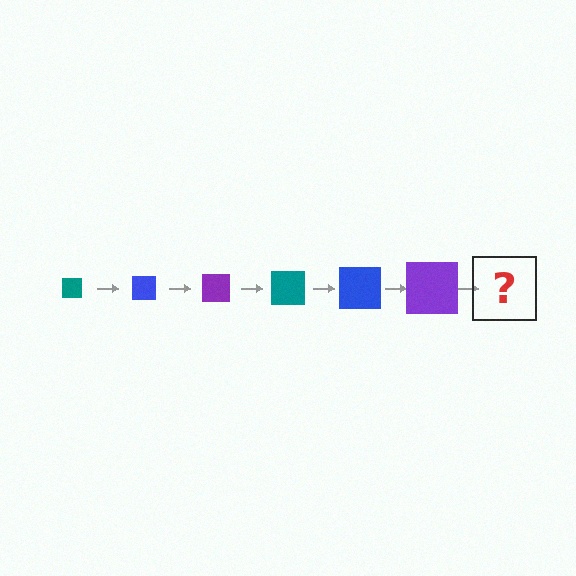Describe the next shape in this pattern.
It should be a teal square, larger than the previous one.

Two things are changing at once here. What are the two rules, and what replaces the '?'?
The two rules are that the square grows larger each step and the color cycles through teal, blue, and purple. The '?' should be a teal square, larger than the previous one.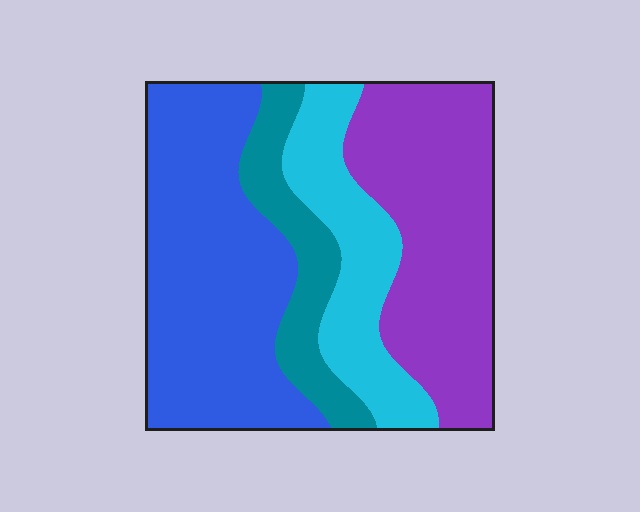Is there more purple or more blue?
Blue.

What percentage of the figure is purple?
Purple takes up about one third (1/3) of the figure.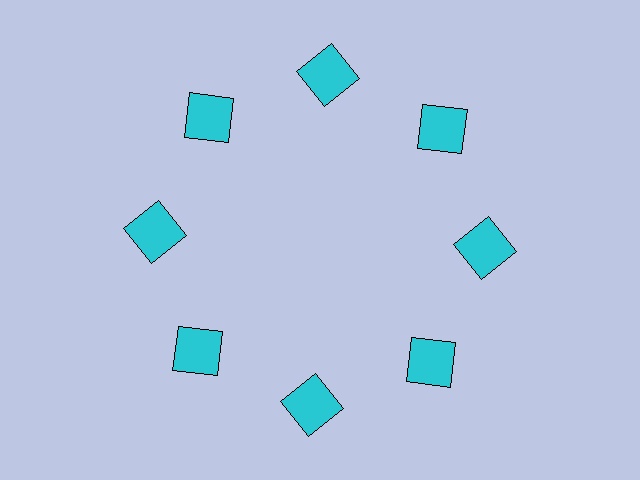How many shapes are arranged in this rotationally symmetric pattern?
There are 8 shapes, arranged in 8 groups of 1.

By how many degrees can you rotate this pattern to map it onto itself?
The pattern maps onto itself every 45 degrees of rotation.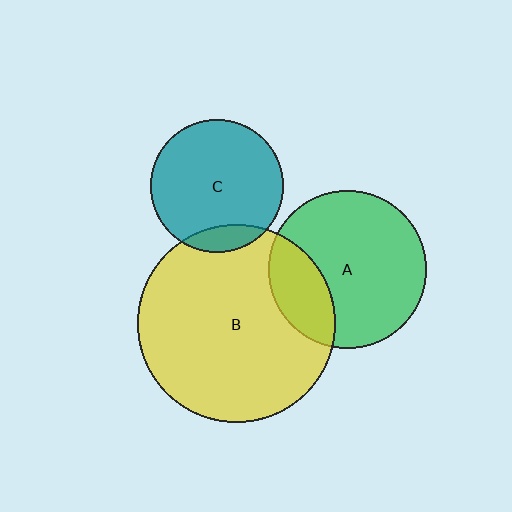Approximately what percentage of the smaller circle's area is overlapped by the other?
Approximately 25%.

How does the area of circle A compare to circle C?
Approximately 1.4 times.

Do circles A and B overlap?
Yes.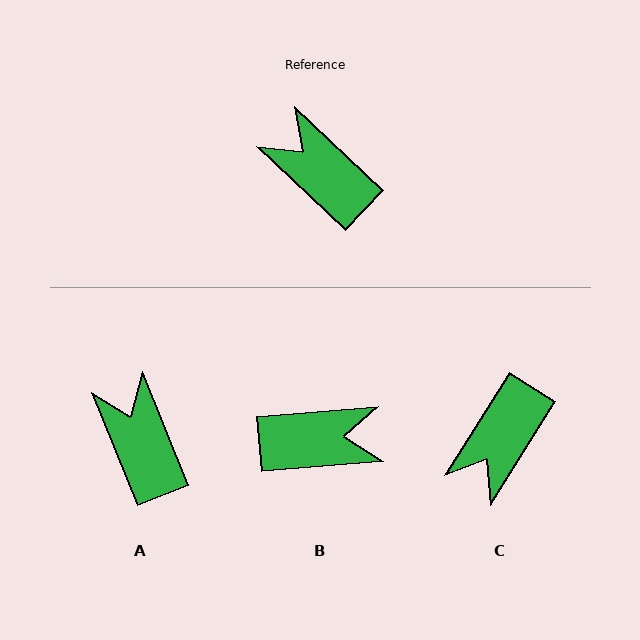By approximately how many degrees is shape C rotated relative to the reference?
Approximately 101 degrees counter-clockwise.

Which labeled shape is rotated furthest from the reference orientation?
B, about 132 degrees away.